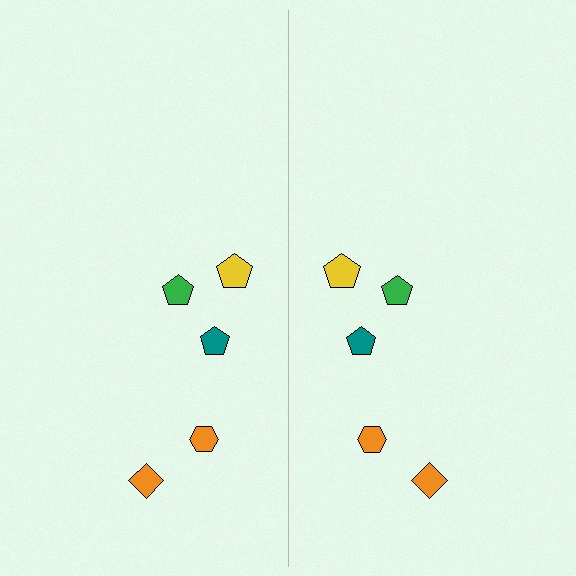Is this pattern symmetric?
Yes, this pattern has bilateral (reflection) symmetry.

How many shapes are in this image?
There are 10 shapes in this image.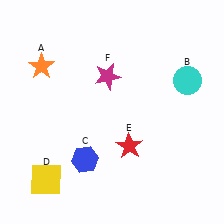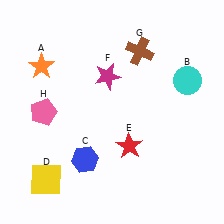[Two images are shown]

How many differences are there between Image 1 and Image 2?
There are 2 differences between the two images.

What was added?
A brown cross (G), a pink pentagon (H) were added in Image 2.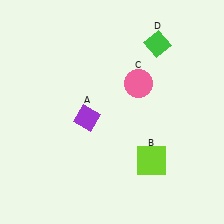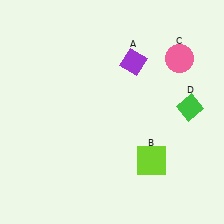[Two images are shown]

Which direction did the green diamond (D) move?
The green diamond (D) moved down.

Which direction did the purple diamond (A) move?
The purple diamond (A) moved up.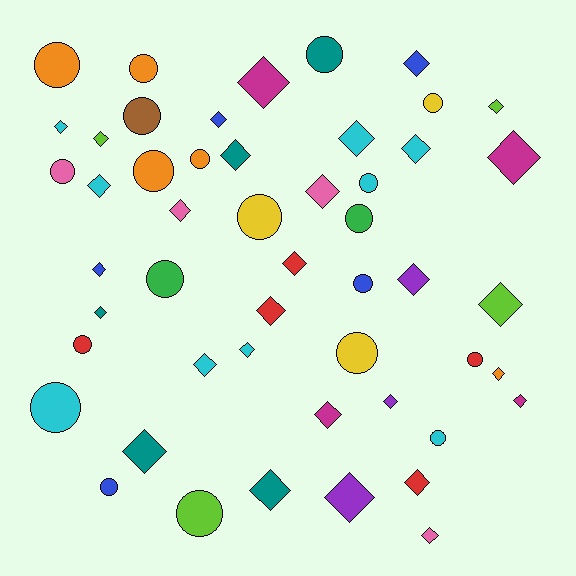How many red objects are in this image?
There are 5 red objects.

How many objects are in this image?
There are 50 objects.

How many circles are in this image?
There are 20 circles.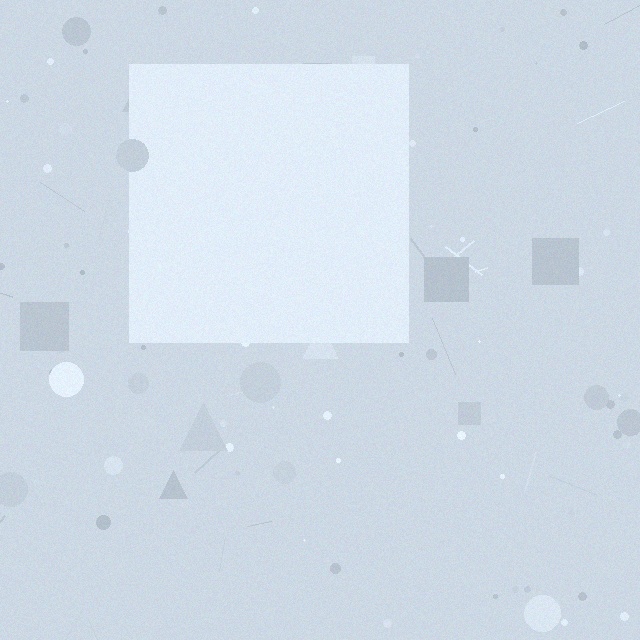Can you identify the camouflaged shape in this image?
The camouflaged shape is a square.